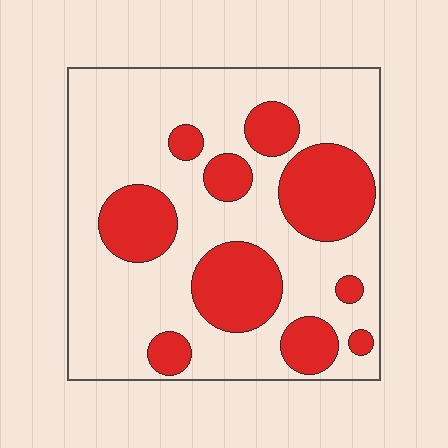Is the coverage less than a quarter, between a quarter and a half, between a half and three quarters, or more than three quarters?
Between a quarter and a half.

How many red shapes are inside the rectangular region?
10.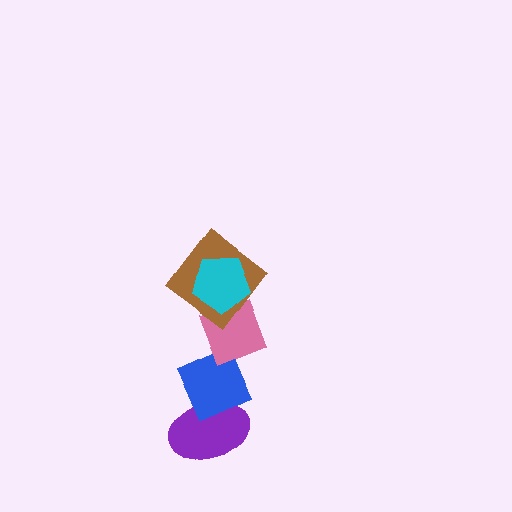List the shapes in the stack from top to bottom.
From top to bottom: the cyan pentagon, the brown diamond, the pink diamond, the blue diamond, the purple ellipse.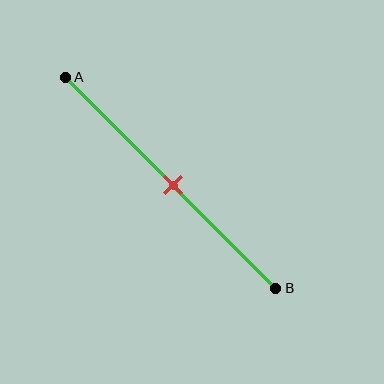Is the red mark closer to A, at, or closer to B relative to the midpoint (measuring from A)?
The red mark is approximately at the midpoint of segment AB.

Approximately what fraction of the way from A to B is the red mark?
The red mark is approximately 50% of the way from A to B.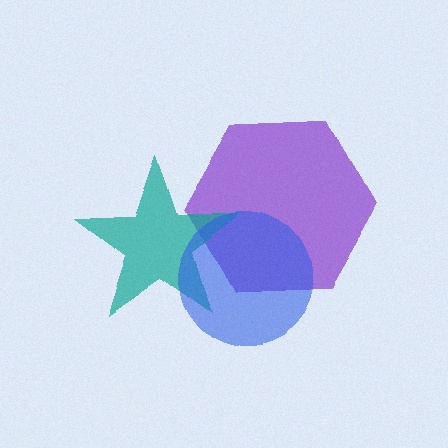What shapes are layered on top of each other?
The layered shapes are: a purple hexagon, a teal star, a blue circle.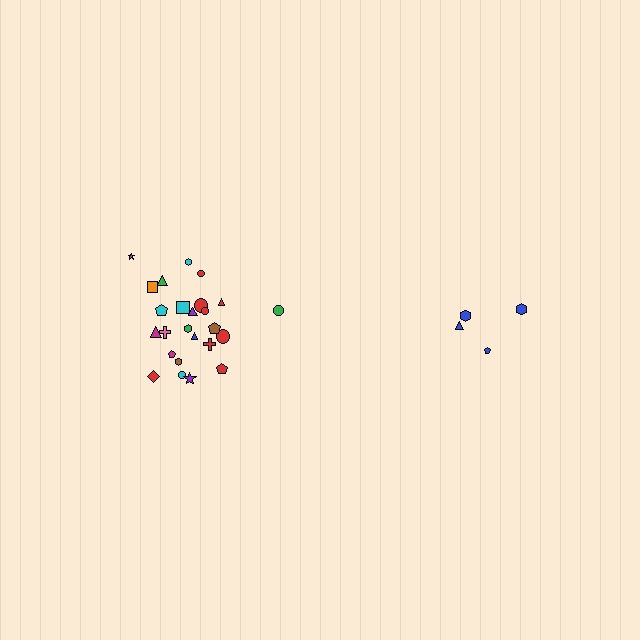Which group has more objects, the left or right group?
The left group.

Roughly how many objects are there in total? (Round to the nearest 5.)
Roughly 30 objects in total.